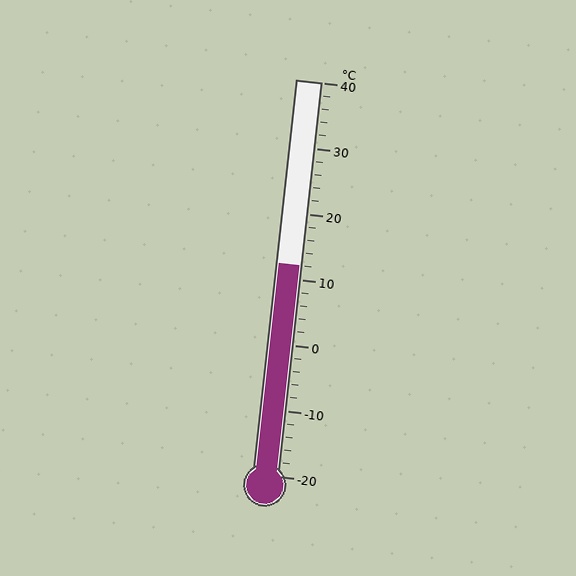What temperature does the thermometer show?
The thermometer shows approximately 12°C.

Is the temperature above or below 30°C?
The temperature is below 30°C.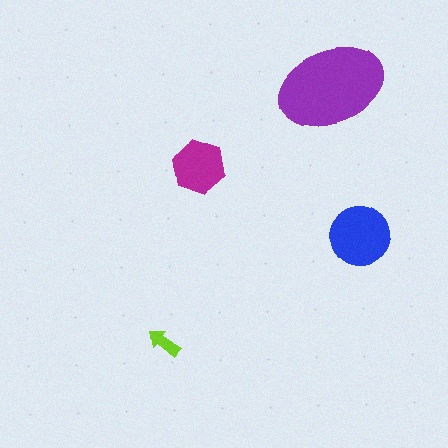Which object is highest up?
The purple ellipse is topmost.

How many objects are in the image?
There are 4 objects in the image.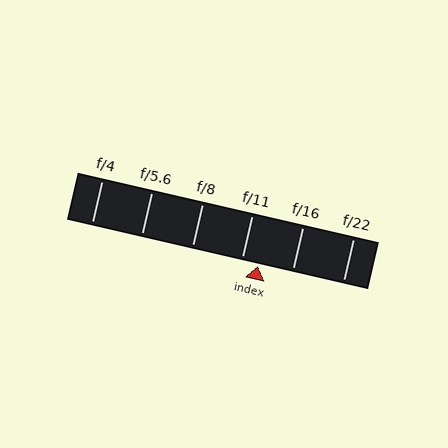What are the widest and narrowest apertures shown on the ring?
The widest aperture shown is f/4 and the narrowest is f/22.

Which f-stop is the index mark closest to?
The index mark is closest to f/11.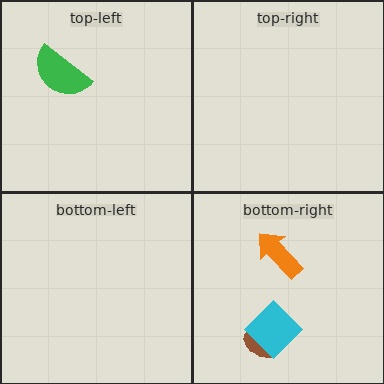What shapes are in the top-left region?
The green semicircle.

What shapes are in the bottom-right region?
The brown ellipse, the orange arrow, the cyan diamond.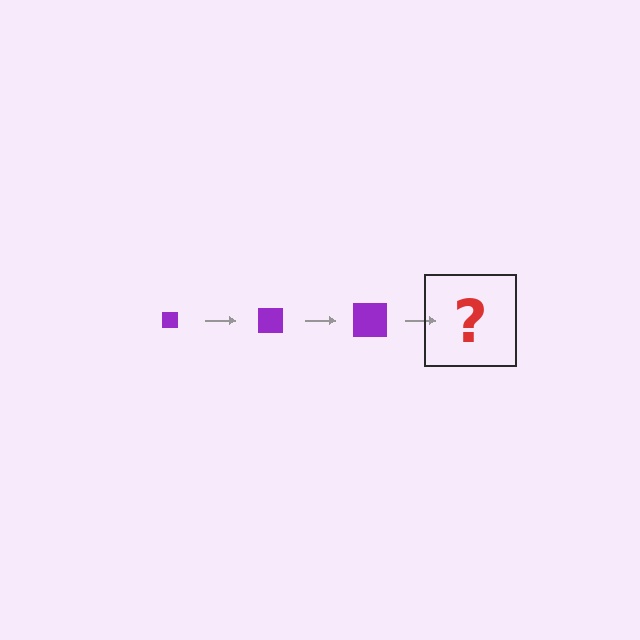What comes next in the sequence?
The next element should be a purple square, larger than the previous one.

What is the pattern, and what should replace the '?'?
The pattern is that the square gets progressively larger each step. The '?' should be a purple square, larger than the previous one.